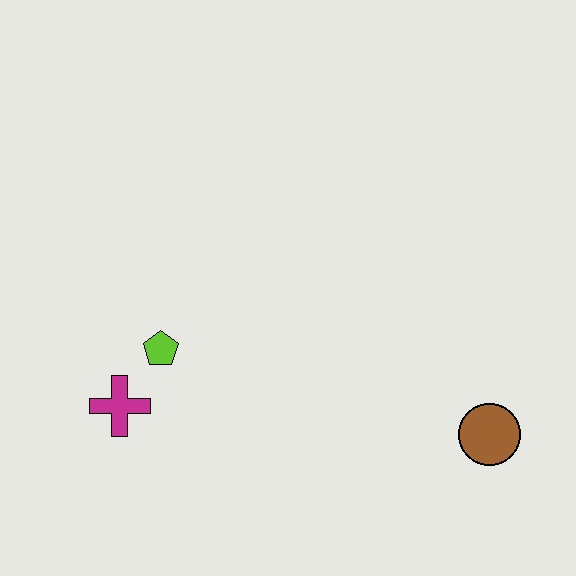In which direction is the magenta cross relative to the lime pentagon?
The magenta cross is below the lime pentagon.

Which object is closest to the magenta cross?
The lime pentagon is closest to the magenta cross.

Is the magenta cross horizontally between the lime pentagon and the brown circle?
No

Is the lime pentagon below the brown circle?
No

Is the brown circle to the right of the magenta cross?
Yes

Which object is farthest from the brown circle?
The magenta cross is farthest from the brown circle.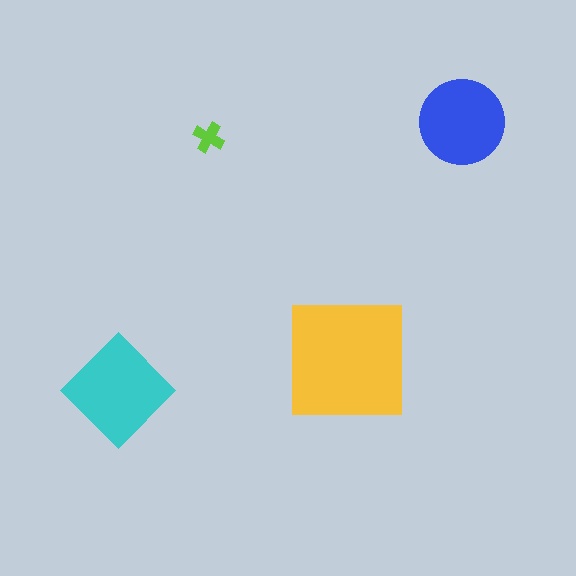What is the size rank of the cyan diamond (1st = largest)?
2nd.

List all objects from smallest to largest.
The lime cross, the blue circle, the cyan diamond, the yellow square.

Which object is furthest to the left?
The cyan diamond is leftmost.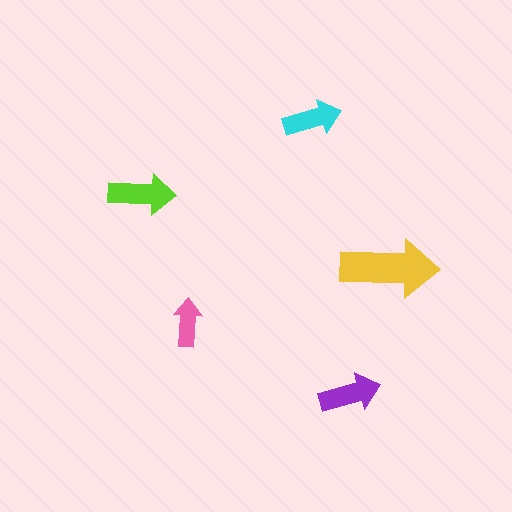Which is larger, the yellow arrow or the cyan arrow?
The yellow one.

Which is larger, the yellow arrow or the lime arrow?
The yellow one.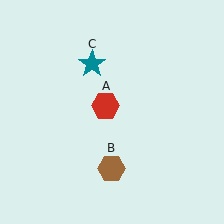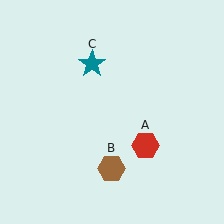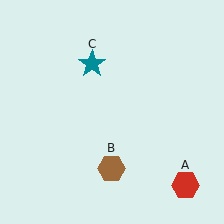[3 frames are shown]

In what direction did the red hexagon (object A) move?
The red hexagon (object A) moved down and to the right.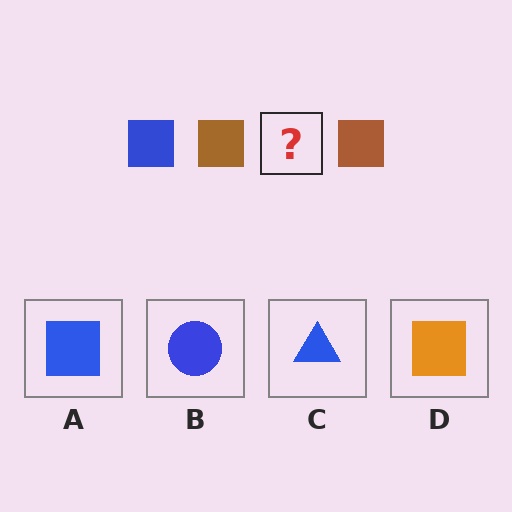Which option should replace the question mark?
Option A.